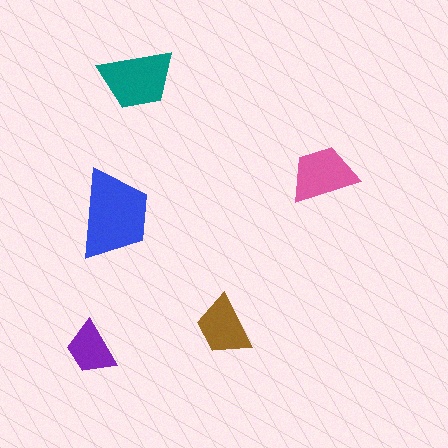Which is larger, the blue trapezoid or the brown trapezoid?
The blue one.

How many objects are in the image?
There are 5 objects in the image.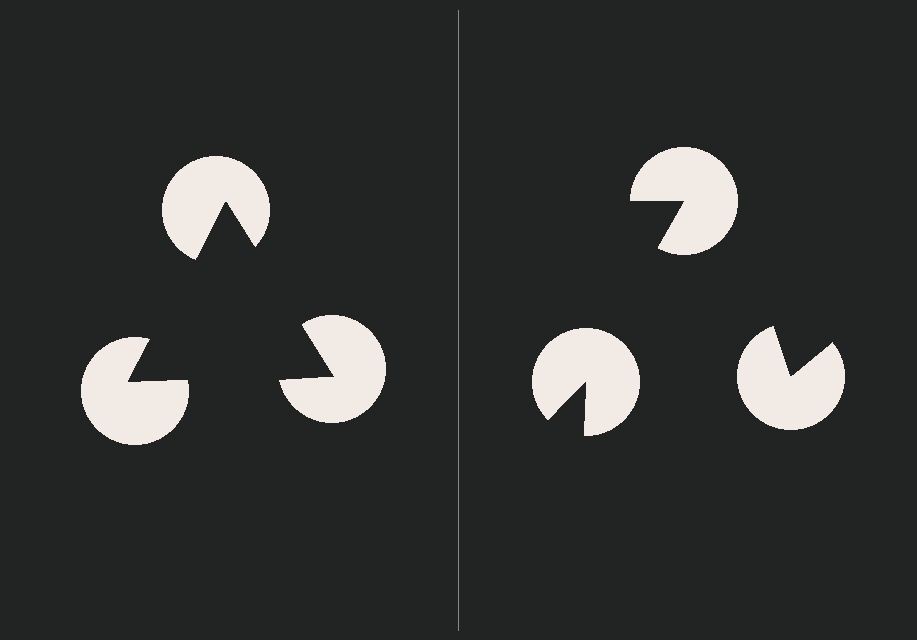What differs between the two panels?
The pac-man discs are positioned identically on both sides; only the wedge orientations differ. On the left they align to a triangle; on the right they are misaligned.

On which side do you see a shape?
An illusory triangle appears on the left side. On the right side the wedge cuts are rotated, so no coherent shape forms.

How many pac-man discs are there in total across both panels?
6 — 3 on each side.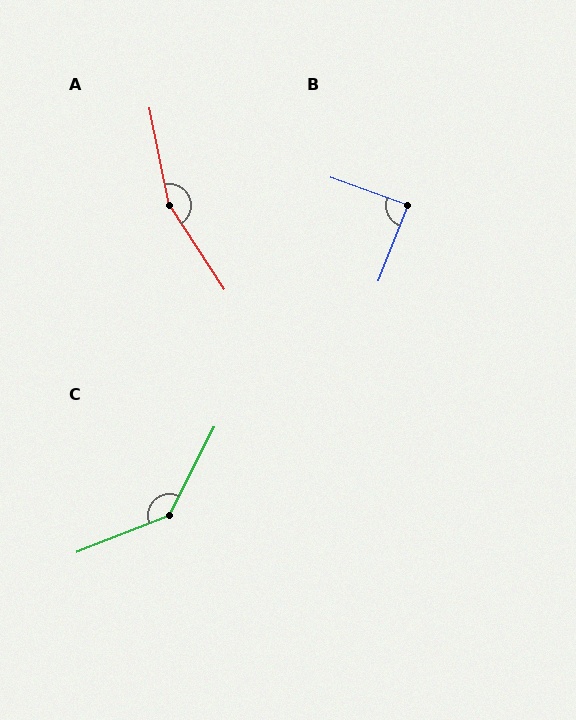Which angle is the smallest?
B, at approximately 88 degrees.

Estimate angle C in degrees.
Approximately 138 degrees.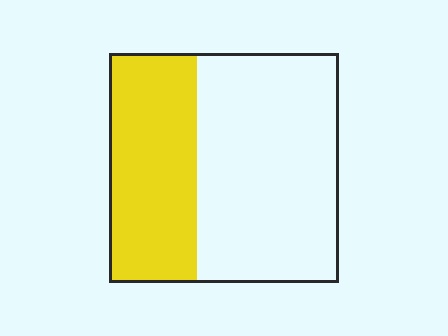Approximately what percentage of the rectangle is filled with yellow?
Approximately 40%.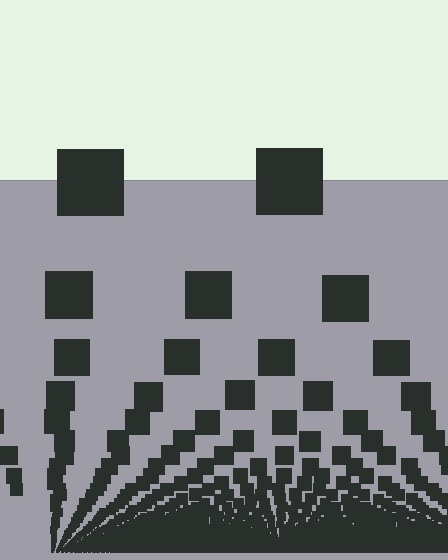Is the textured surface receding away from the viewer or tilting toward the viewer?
The surface appears to tilt toward the viewer. Texture elements get larger and sparser toward the top.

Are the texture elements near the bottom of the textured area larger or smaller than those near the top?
Smaller. The gradient is inverted — elements near the bottom are smaller and denser.